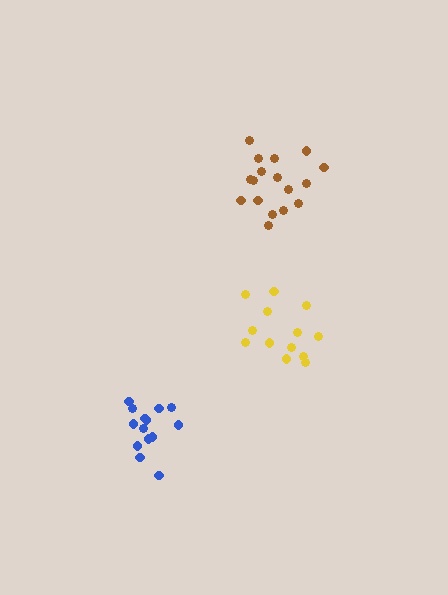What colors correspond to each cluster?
The clusters are colored: yellow, brown, blue.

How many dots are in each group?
Group 1: 13 dots, Group 2: 17 dots, Group 3: 14 dots (44 total).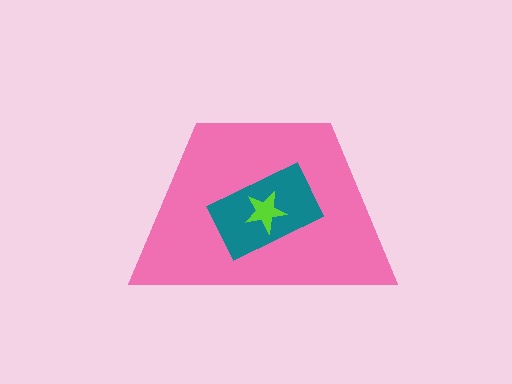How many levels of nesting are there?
3.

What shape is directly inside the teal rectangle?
The lime star.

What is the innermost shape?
The lime star.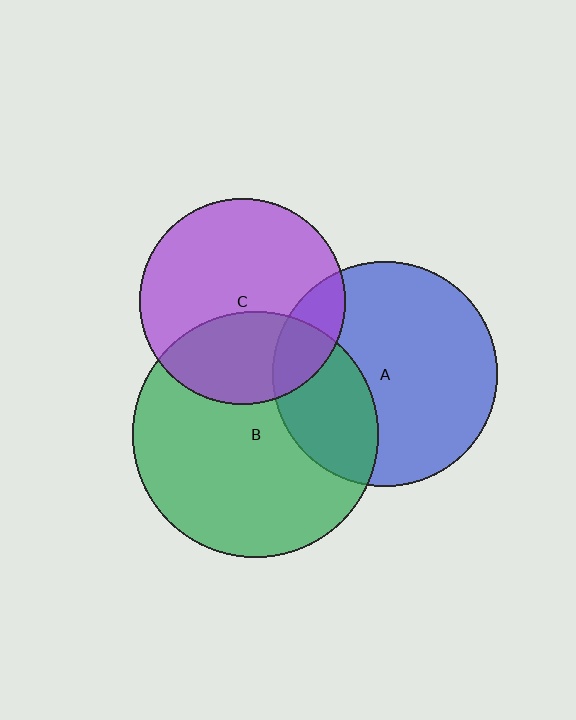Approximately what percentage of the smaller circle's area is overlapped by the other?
Approximately 15%.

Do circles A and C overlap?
Yes.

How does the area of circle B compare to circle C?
Approximately 1.4 times.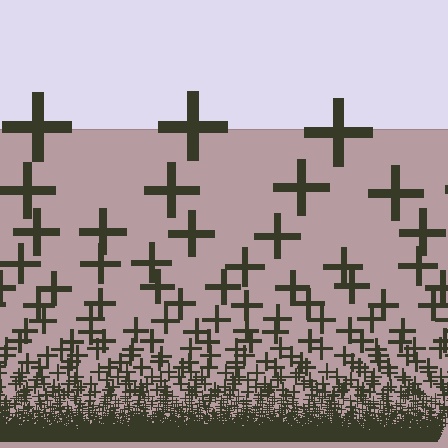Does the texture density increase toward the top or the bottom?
Density increases toward the bottom.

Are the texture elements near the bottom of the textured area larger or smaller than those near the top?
Smaller. The gradient is inverted — elements near the bottom are smaller and denser.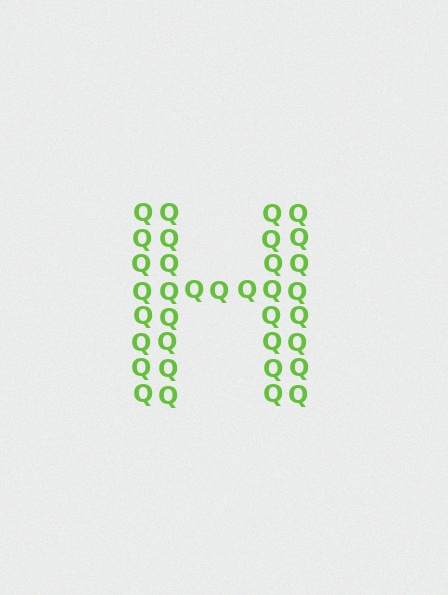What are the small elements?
The small elements are letter Q's.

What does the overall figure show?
The overall figure shows the letter H.